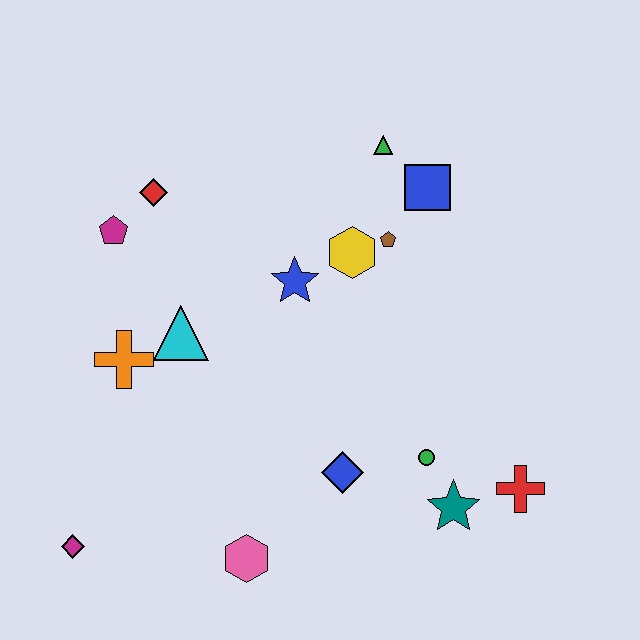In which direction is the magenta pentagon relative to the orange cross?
The magenta pentagon is above the orange cross.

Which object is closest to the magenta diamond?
The pink hexagon is closest to the magenta diamond.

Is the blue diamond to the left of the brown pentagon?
Yes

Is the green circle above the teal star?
Yes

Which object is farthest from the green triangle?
The magenta diamond is farthest from the green triangle.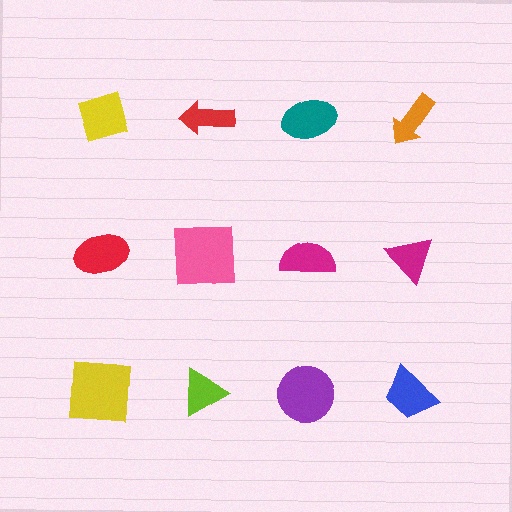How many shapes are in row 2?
4 shapes.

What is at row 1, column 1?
A yellow diamond.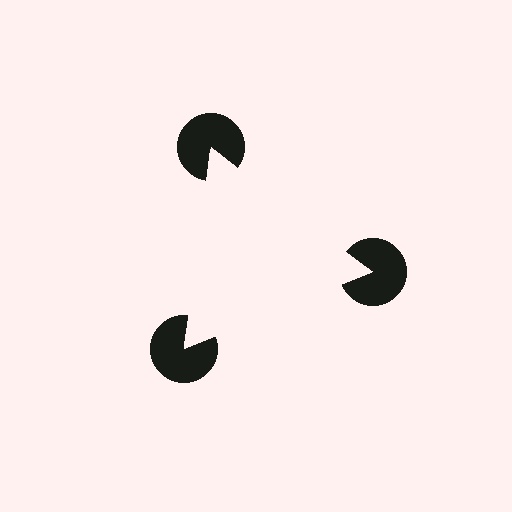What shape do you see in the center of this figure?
An illusory triangle — its edges are inferred from the aligned wedge cuts in the pac-man discs, not physically drawn.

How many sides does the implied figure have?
3 sides.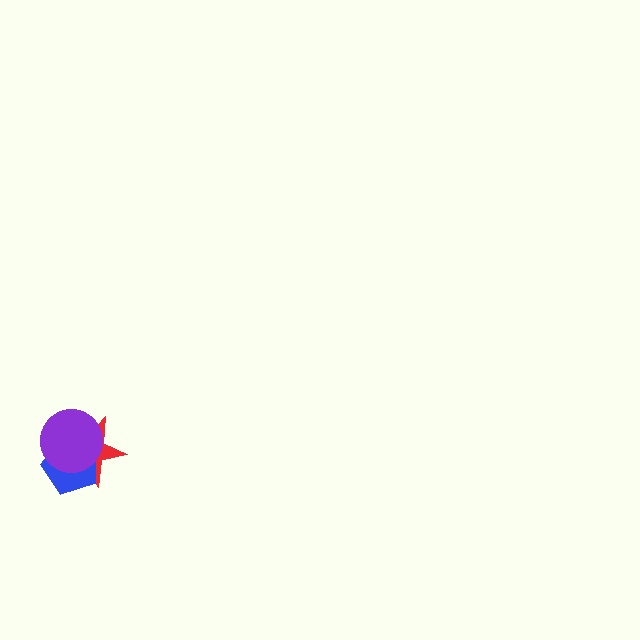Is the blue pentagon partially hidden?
Yes, it is partially covered by another shape.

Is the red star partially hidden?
Yes, it is partially covered by another shape.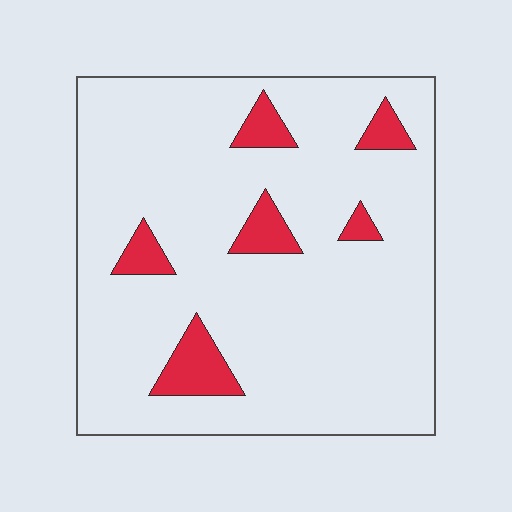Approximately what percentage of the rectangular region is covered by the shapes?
Approximately 10%.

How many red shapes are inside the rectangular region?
6.